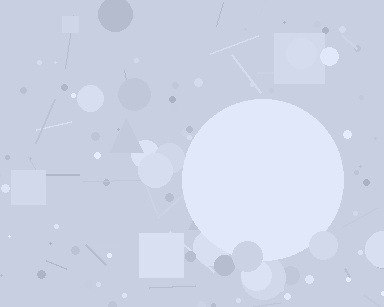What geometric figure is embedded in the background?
A circle is embedded in the background.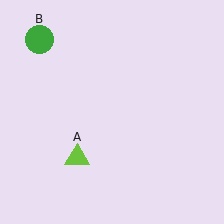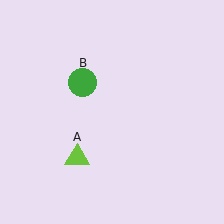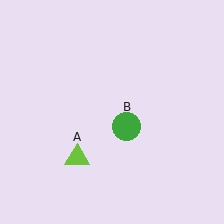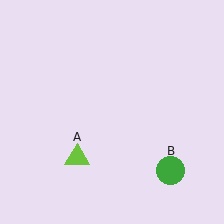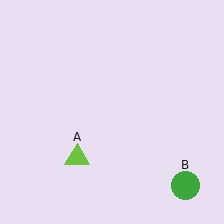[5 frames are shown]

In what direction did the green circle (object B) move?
The green circle (object B) moved down and to the right.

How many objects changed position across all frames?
1 object changed position: green circle (object B).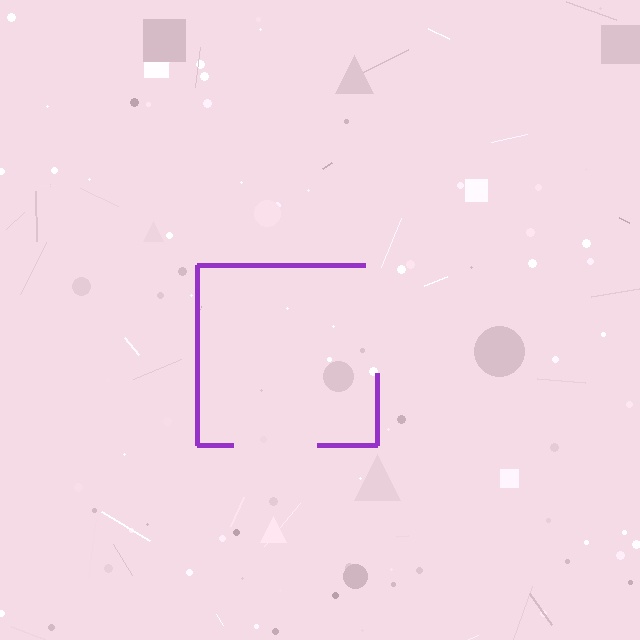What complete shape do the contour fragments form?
The contour fragments form a square.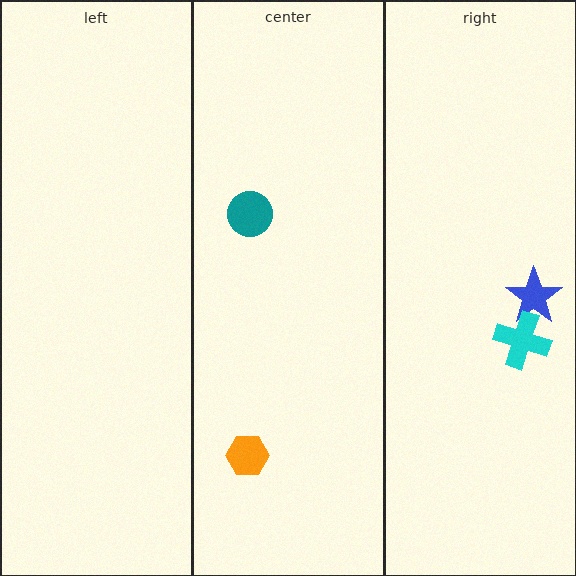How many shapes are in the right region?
2.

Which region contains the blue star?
The right region.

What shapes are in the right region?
The blue star, the cyan cross.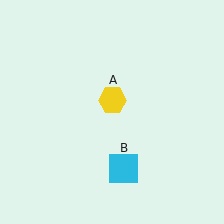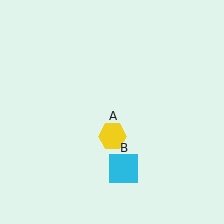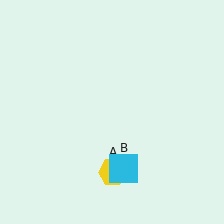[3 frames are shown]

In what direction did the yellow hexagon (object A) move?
The yellow hexagon (object A) moved down.